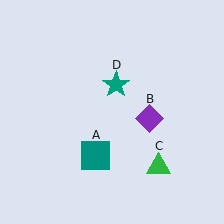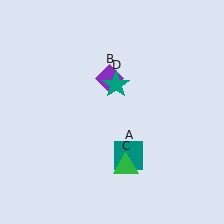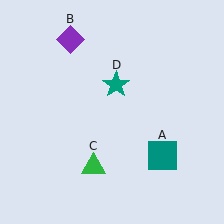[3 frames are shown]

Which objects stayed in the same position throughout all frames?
Teal star (object D) remained stationary.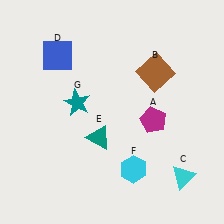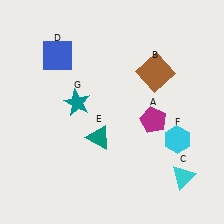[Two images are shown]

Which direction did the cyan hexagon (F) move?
The cyan hexagon (F) moved right.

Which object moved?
The cyan hexagon (F) moved right.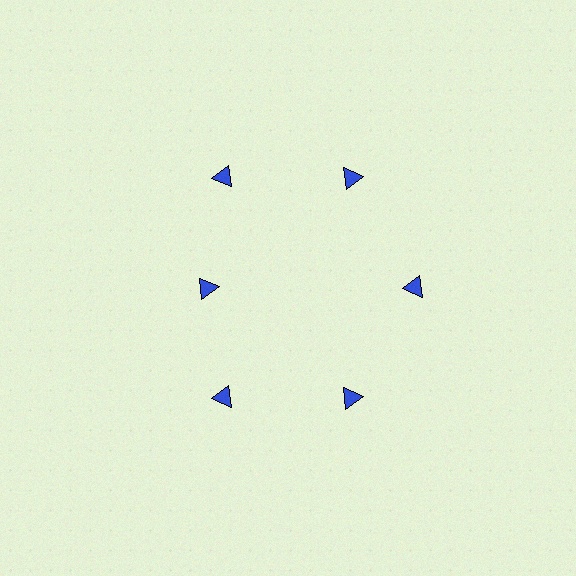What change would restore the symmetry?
The symmetry would be restored by moving it outward, back onto the ring so that all 6 triangles sit at equal angles and equal distance from the center.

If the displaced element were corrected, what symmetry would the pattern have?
It would have 6-fold rotational symmetry — the pattern would map onto itself every 60 degrees.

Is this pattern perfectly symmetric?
No. The 6 blue triangles are arranged in a ring, but one element near the 9 o'clock position is pulled inward toward the center, breaking the 6-fold rotational symmetry.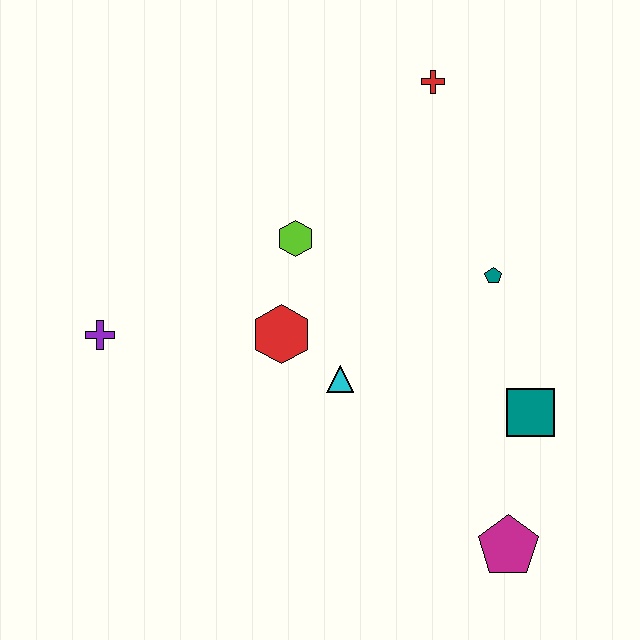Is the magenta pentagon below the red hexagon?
Yes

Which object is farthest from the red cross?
The magenta pentagon is farthest from the red cross.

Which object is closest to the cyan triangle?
The red hexagon is closest to the cyan triangle.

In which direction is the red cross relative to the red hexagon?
The red cross is above the red hexagon.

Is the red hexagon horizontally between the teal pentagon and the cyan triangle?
No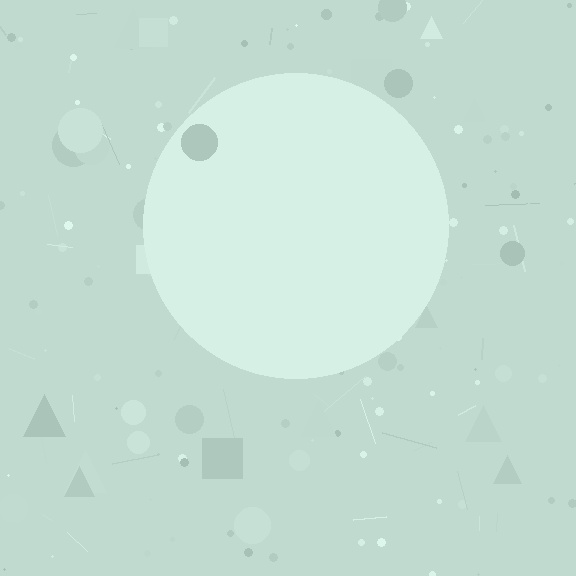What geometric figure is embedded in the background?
A circle is embedded in the background.